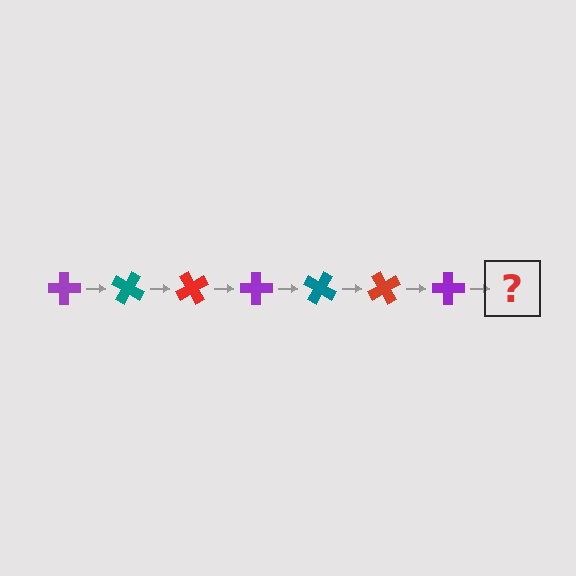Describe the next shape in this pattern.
It should be a teal cross, rotated 210 degrees from the start.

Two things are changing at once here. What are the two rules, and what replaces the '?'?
The two rules are that it rotates 30 degrees each step and the color cycles through purple, teal, and red. The '?' should be a teal cross, rotated 210 degrees from the start.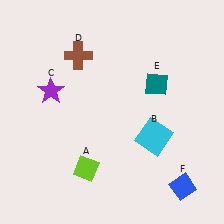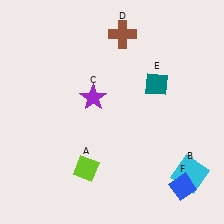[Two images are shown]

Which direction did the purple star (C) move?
The purple star (C) moved right.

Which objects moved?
The objects that moved are: the cyan square (B), the purple star (C), the brown cross (D).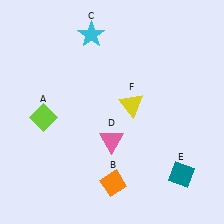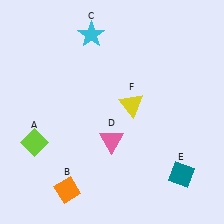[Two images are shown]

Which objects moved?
The objects that moved are: the lime diamond (A), the orange diamond (B).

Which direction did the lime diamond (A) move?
The lime diamond (A) moved down.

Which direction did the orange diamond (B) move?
The orange diamond (B) moved left.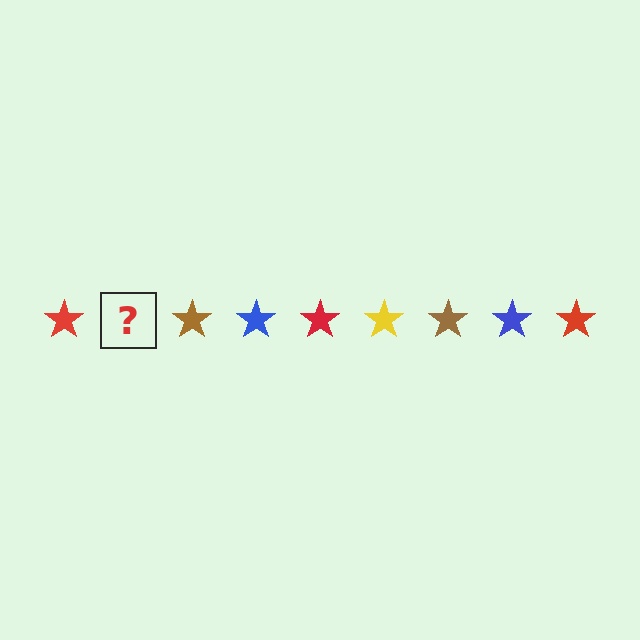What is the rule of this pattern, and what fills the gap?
The rule is that the pattern cycles through red, yellow, brown, blue stars. The gap should be filled with a yellow star.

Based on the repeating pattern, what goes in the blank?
The blank should be a yellow star.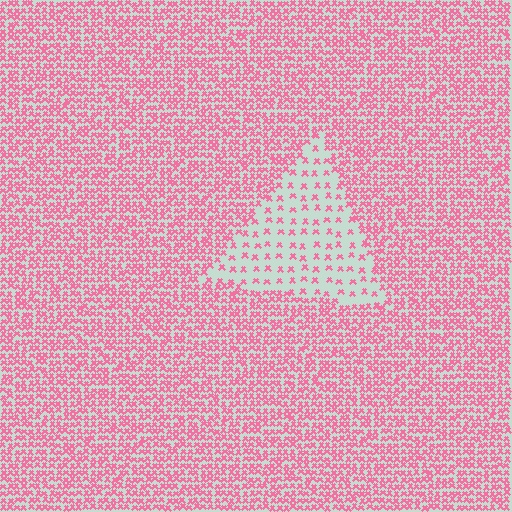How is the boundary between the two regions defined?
The boundary is defined by a change in element density (approximately 3.0x ratio). All elements are the same color, size, and shape.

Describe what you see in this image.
The image contains small pink elements arranged at two different densities. A triangle-shaped region is visible where the elements are less densely packed than the surrounding area.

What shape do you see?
I see a triangle.